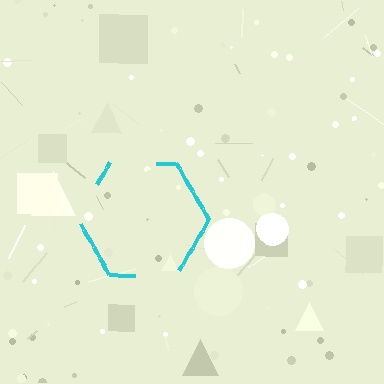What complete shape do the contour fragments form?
The contour fragments form a hexagon.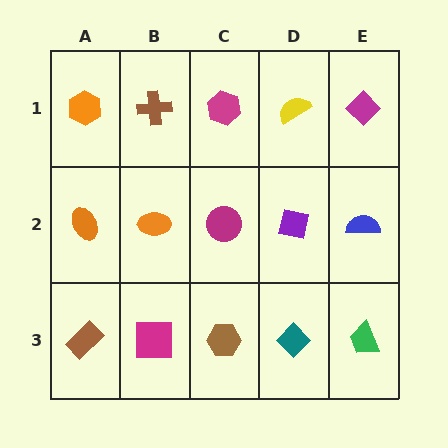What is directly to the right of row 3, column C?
A teal diamond.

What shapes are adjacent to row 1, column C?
A magenta circle (row 2, column C), a brown cross (row 1, column B), a yellow semicircle (row 1, column D).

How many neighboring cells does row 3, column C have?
3.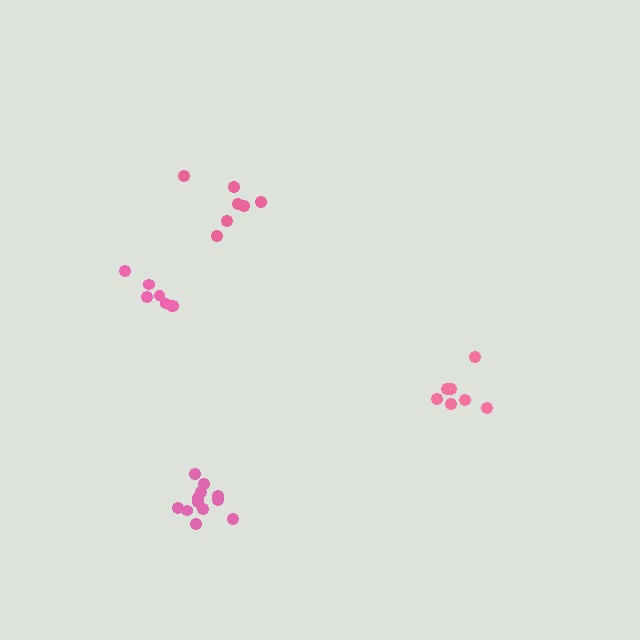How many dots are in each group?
Group 1: 12 dots, Group 2: 7 dots, Group 3: 7 dots, Group 4: 7 dots (33 total).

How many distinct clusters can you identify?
There are 4 distinct clusters.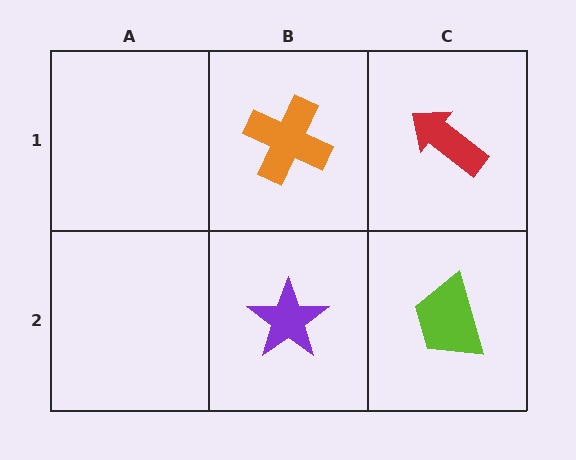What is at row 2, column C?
A lime trapezoid.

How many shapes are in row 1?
2 shapes.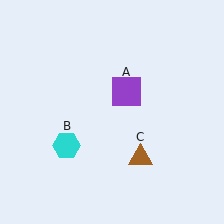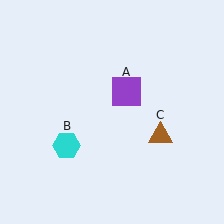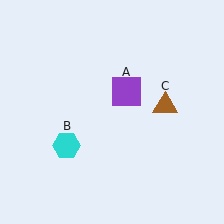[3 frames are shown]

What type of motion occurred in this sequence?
The brown triangle (object C) rotated counterclockwise around the center of the scene.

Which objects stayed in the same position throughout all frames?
Purple square (object A) and cyan hexagon (object B) remained stationary.